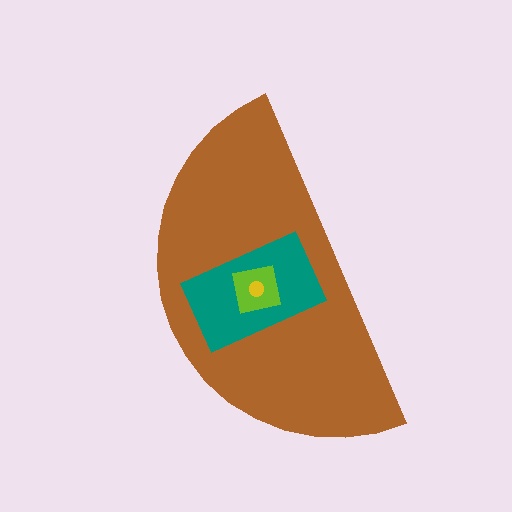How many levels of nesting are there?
4.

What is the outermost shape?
The brown semicircle.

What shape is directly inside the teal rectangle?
The lime square.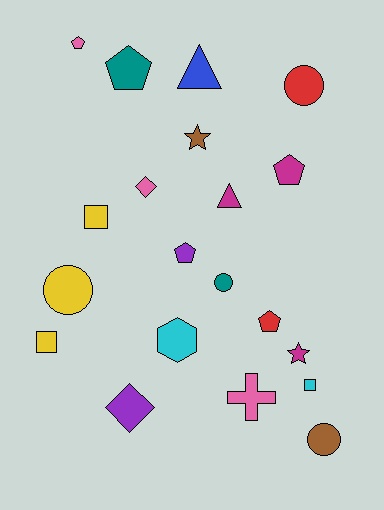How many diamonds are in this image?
There are 2 diamonds.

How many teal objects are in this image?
There are 2 teal objects.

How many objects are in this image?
There are 20 objects.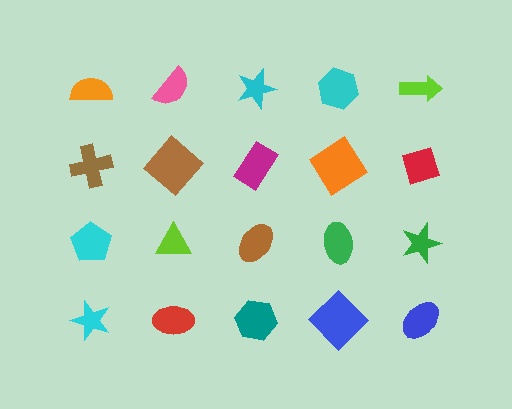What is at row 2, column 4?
An orange diamond.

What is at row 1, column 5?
A lime arrow.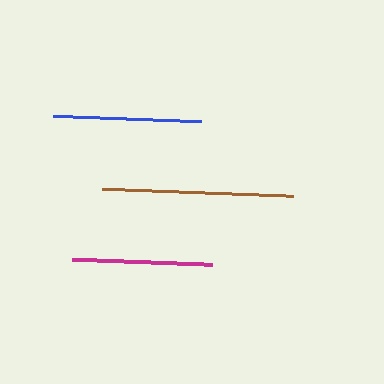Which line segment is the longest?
The brown line is the longest at approximately 191 pixels.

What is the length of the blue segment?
The blue segment is approximately 148 pixels long.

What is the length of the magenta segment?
The magenta segment is approximately 141 pixels long.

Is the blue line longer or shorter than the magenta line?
The blue line is longer than the magenta line.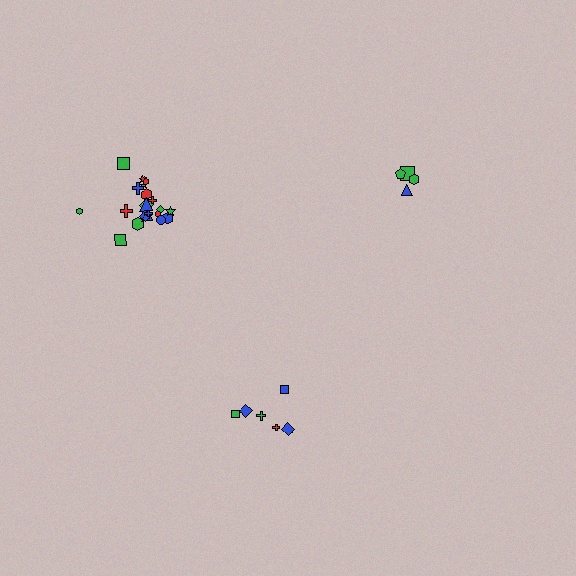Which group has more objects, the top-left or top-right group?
The top-left group.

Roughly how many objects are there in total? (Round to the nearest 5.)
Roughly 30 objects in total.